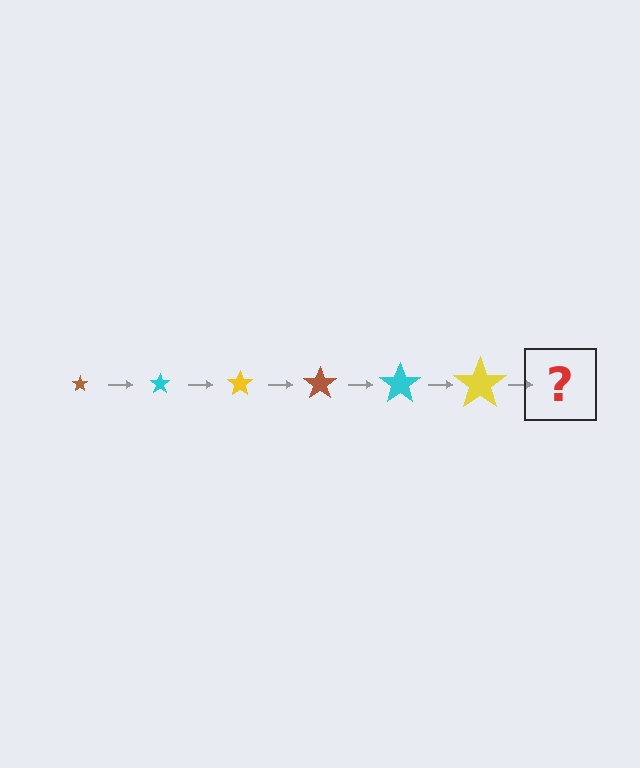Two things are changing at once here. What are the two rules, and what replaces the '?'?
The two rules are that the star grows larger each step and the color cycles through brown, cyan, and yellow. The '?' should be a brown star, larger than the previous one.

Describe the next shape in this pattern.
It should be a brown star, larger than the previous one.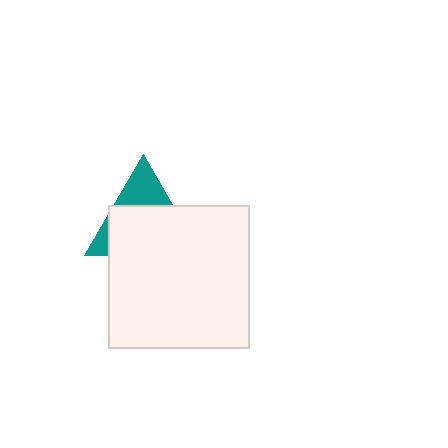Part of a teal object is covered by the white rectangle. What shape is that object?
It is a triangle.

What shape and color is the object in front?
The object in front is a white rectangle.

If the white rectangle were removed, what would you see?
You would see the complete teal triangle.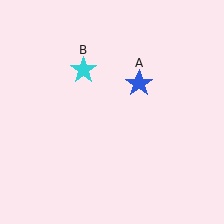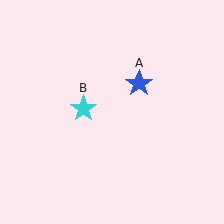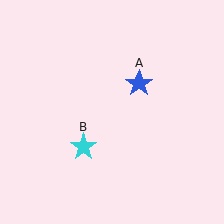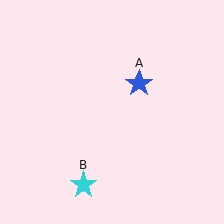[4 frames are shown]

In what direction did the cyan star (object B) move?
The cyan star (object B) moved down.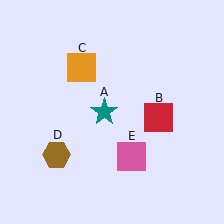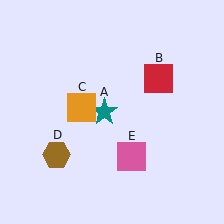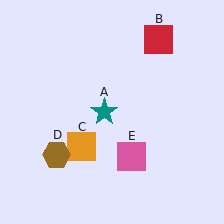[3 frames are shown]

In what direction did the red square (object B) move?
The red square (object B) moved up.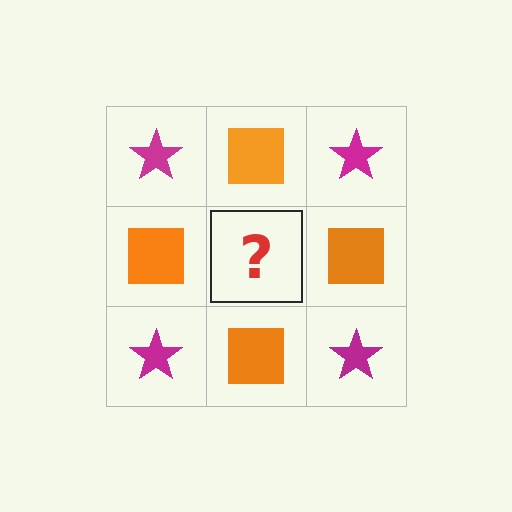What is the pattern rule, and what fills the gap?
The rule is that it alternates magenta star and orange square in a checkerboard pattern. The gap should be filled with a magenta star.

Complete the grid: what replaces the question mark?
The question mark should be replaced with a magenta star.